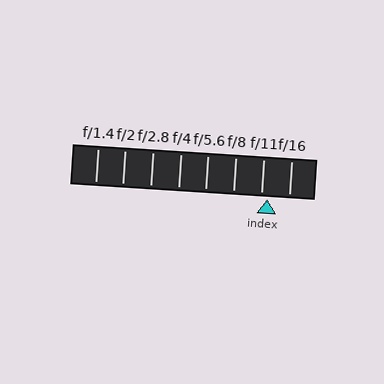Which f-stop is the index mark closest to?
The index mark is closest to f/11.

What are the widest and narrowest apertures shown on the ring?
The widest aperture shown is f/1.4 and the narrowest is f/16.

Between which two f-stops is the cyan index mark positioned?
The index mark is between f/11 and f/16.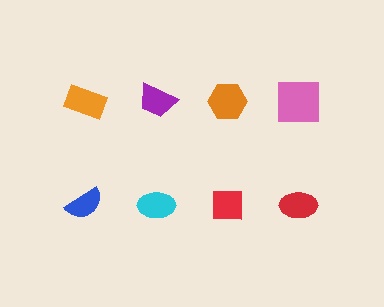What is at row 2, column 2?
A cyan ellipse.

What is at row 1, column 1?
An orange rectangle.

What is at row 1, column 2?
A purple trapezoid.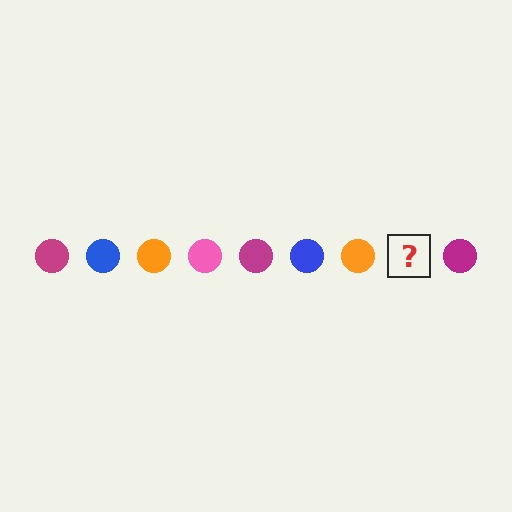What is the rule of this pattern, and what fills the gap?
The rule is that the pattern cycles through magenta, blue, orange, pink circles. The gap should be filled with a pink circle.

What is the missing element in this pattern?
The missing element is a pink circle.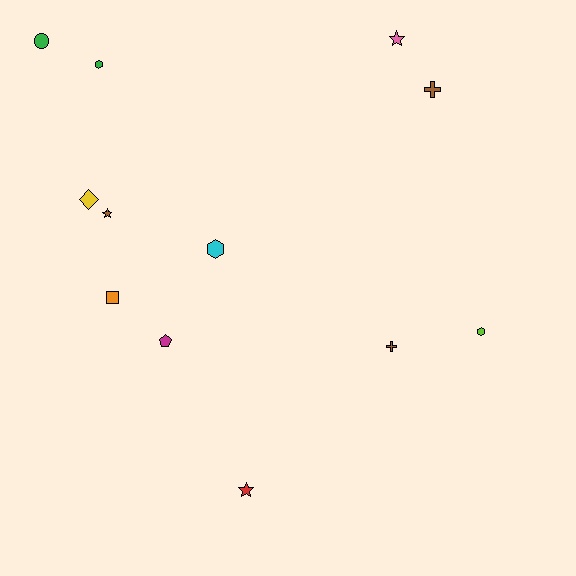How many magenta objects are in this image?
There is 1 magenta object.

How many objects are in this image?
There are 12 objects.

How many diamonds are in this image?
There is 1 diamond.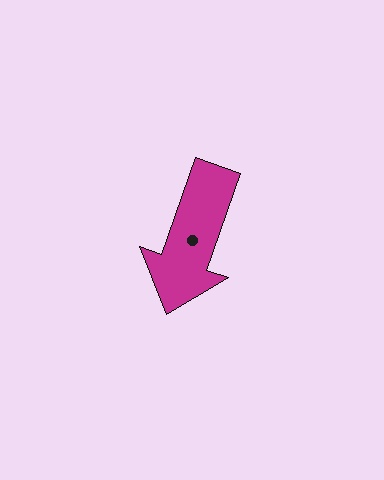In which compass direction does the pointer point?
South.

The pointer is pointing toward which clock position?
Roughly 7 o'clock.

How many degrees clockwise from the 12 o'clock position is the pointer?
Approximately 199 degrees.